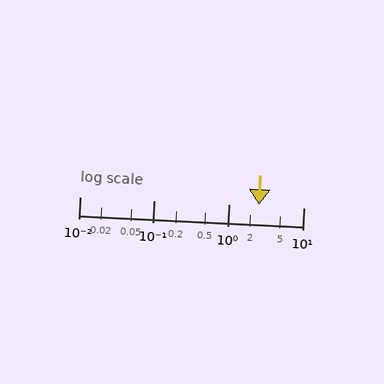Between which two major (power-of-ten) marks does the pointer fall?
The pointer is between 1 and 10.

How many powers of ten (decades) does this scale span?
The scale spans 3 decades, from 0.01 to 10.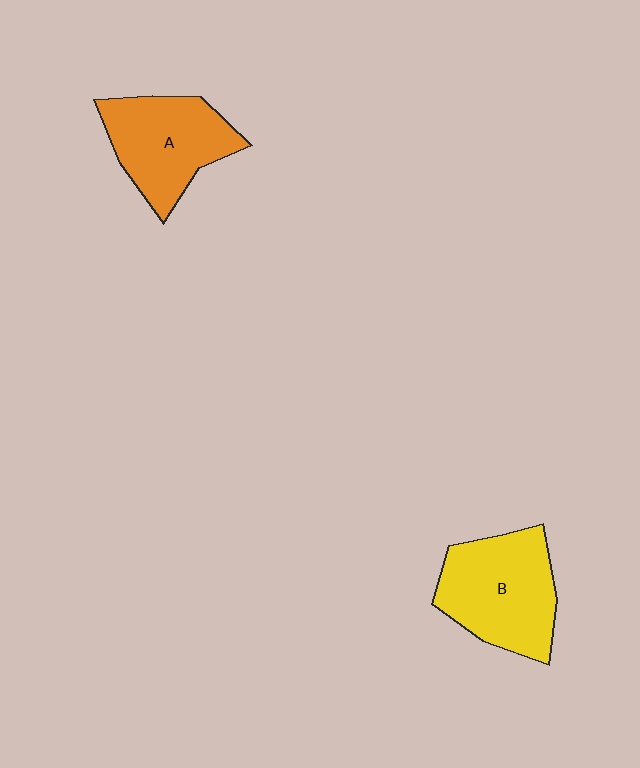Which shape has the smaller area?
Shape A (orange).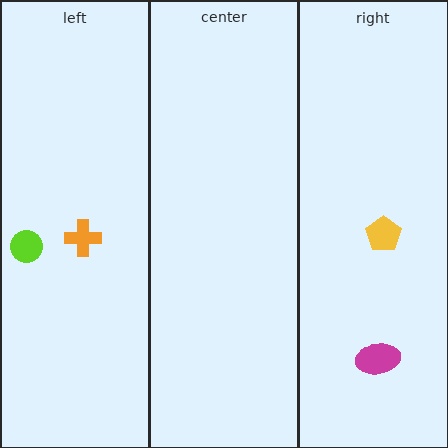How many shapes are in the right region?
2.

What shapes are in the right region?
The yellow pentagon, the magenta ellipse.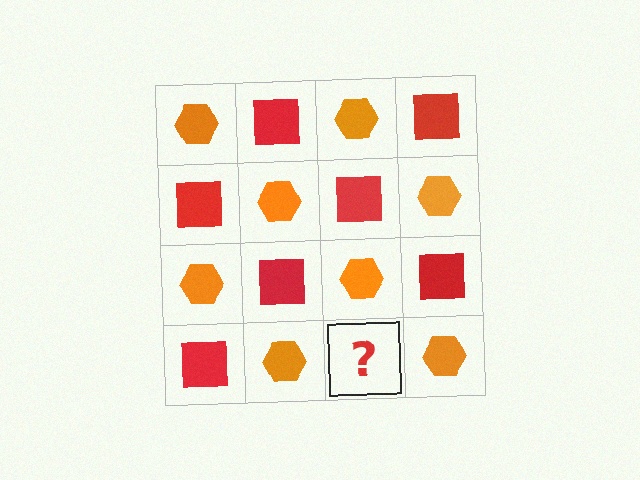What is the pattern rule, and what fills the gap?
The rule is that it alternates orange hexagon and red square in a checkerboard pattern. The gap should be filled with a red square.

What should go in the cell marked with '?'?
The missing cell should contain a red square.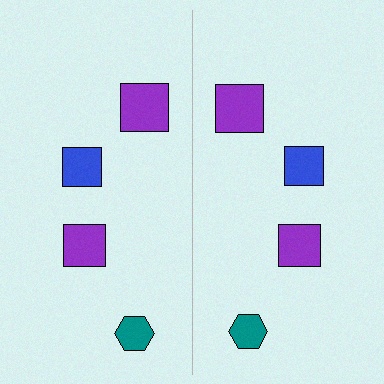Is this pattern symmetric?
Yes, this pattern has bilateral (reflection) symmetry.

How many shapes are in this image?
There are 8 shapes in this image.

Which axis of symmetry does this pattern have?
The pattern has a vertical axis of symmetry running through the center of the image.